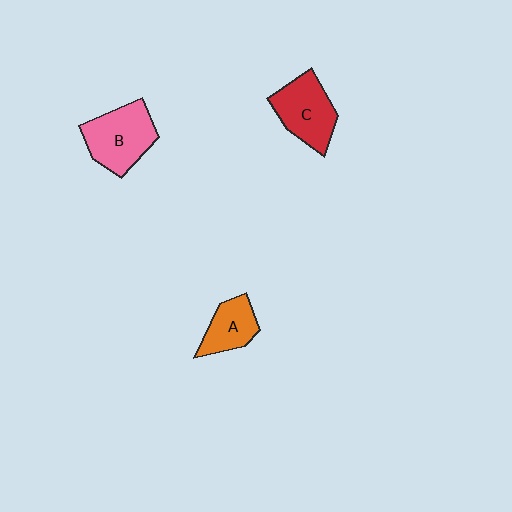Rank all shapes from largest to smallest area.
From largest to smallest: B (pink), C (red), A (orange).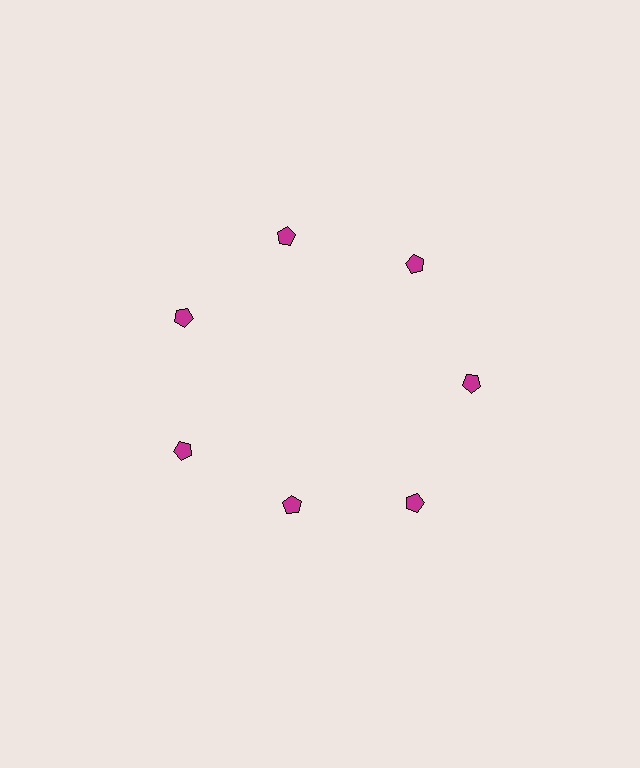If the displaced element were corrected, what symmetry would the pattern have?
It would have 7-fold rotational symmetry — the pattern would map onto itself every 51 degrees.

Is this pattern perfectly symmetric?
No. The 7 magenta pentagons are arranged in a ring, but one element near the 6 o'clock position is pulled inward toward the center, breaking the 7-fold rotational symmetry.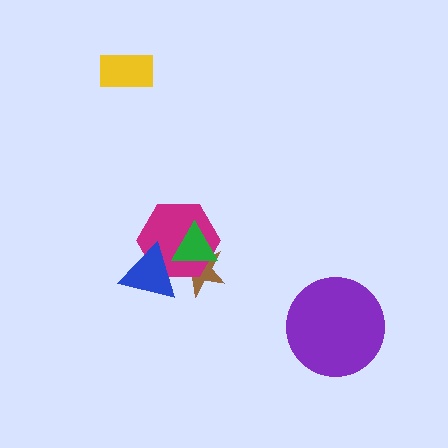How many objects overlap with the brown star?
3 objects overlap with the brown star.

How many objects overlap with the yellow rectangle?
0 objects overlap with the yellow rectangle.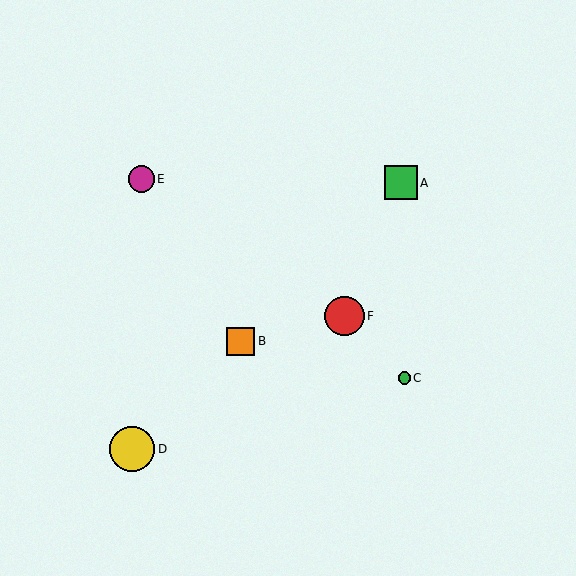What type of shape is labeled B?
Shape B is an orange square.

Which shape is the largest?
The yellow circle (labeled D) is the largest.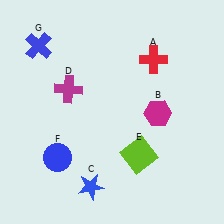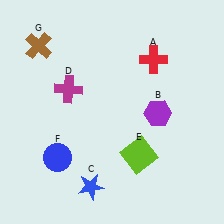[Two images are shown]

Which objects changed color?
B changed from magenta to purple. G changed from blue to brown.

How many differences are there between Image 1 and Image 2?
There are 2 differences between the two images.